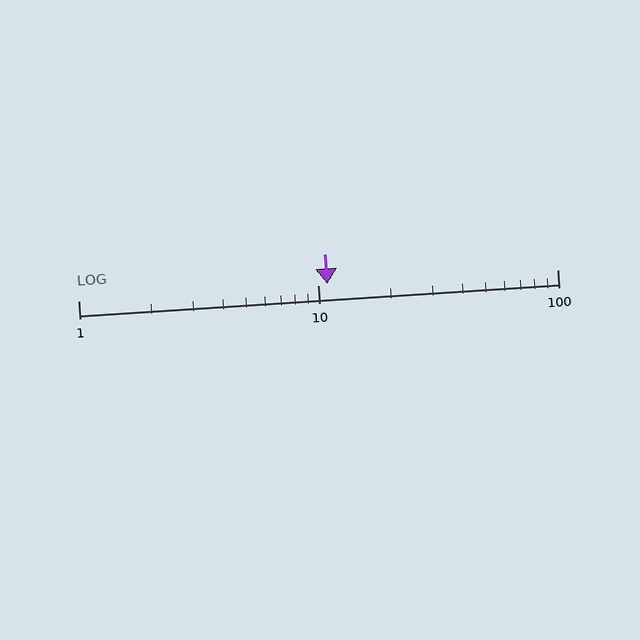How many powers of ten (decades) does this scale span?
The scale spans 2 decades, from 1 to 100.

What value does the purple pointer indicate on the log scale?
The pointer indicates approximately 11.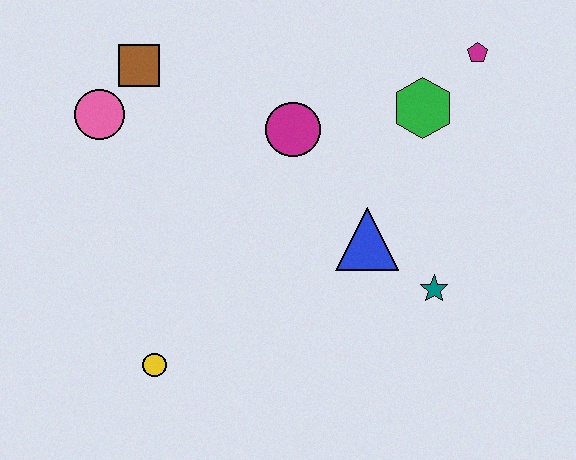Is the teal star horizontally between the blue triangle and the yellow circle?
No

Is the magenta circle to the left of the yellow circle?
No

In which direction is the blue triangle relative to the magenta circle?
The blue triangle is below the magenta circle.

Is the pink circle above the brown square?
No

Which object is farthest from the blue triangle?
The pink circle is farthest from the blue triangle.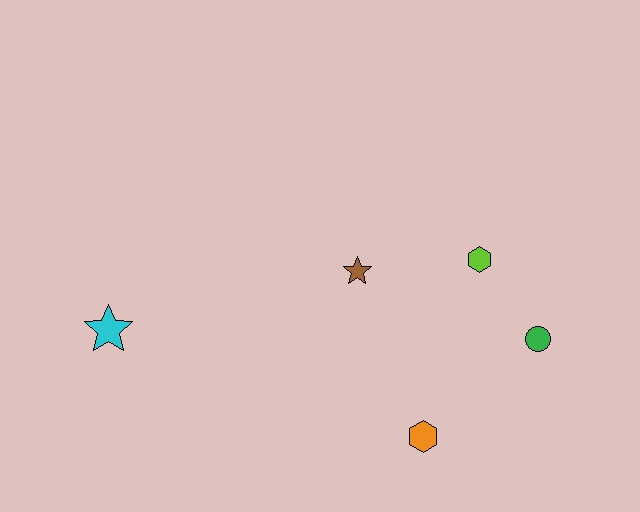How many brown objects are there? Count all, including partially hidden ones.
There is 1 brown object.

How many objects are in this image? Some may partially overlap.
There are 5 objects.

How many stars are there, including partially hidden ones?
There are 2 stars.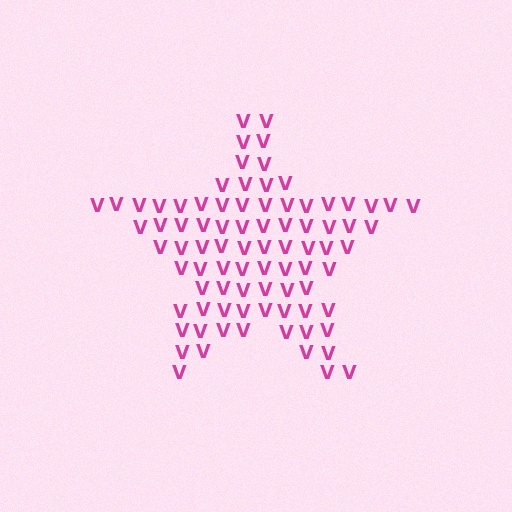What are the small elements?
The small elements are letter V's.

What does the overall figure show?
The overall figure shows a star.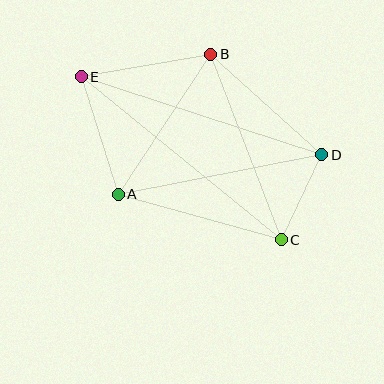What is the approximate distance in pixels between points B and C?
The distance between B and C is approximately 198 pixels.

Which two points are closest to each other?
Points C and D are closest to each other.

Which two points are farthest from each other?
Points C and E are farthest from each other.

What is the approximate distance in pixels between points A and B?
The distance between A and B is approximately 168 pixels.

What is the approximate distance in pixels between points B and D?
The distance between B and D is approximately 150 pixels.